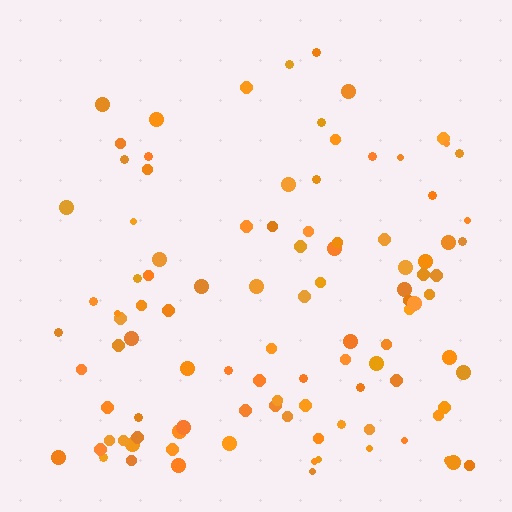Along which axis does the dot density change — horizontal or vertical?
Vertical.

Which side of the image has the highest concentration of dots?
The bottom.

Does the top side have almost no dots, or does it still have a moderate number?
Still a moderate number, just noticeably fewer than the bottom.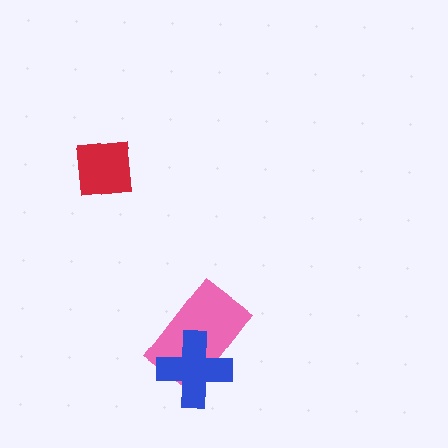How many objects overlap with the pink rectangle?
1 object overlaps with the pink rectangle.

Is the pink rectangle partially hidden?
Yes, it is partially covered by another shape.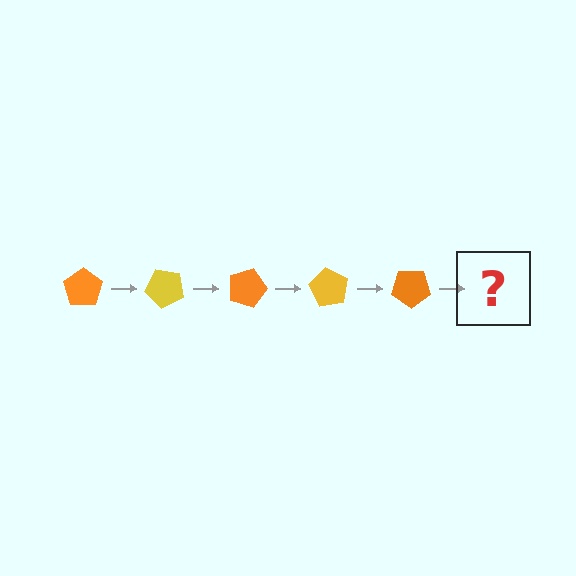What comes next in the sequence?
The next element should be a yellow pentagon, rotated 225 degrees from the start.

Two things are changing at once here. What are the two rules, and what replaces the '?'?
The two rules are that it rotates 45 degrees each step and the color cycles through orange and yellow. The '?' should be a yellow pentagon, rotated 225 degrees from the start.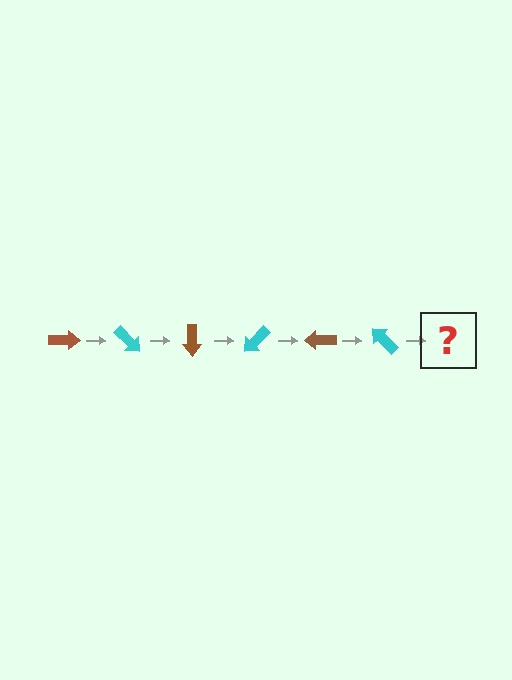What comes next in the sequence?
The next element should be a brown arrow, rotated 270 degrees from the start.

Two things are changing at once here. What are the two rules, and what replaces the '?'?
The two rules are that it rotates 45 degrees each step and the color cycles through brown and cyan. The '?' should be a brown arrow, rotated 270 degrees from the start.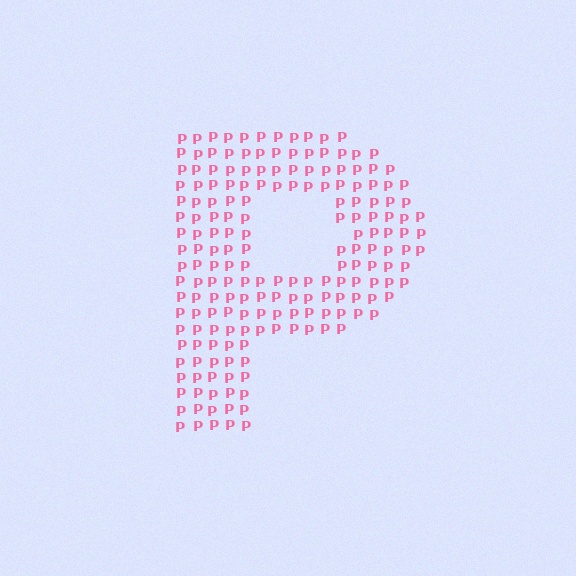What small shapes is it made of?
It is made of small letter P's.